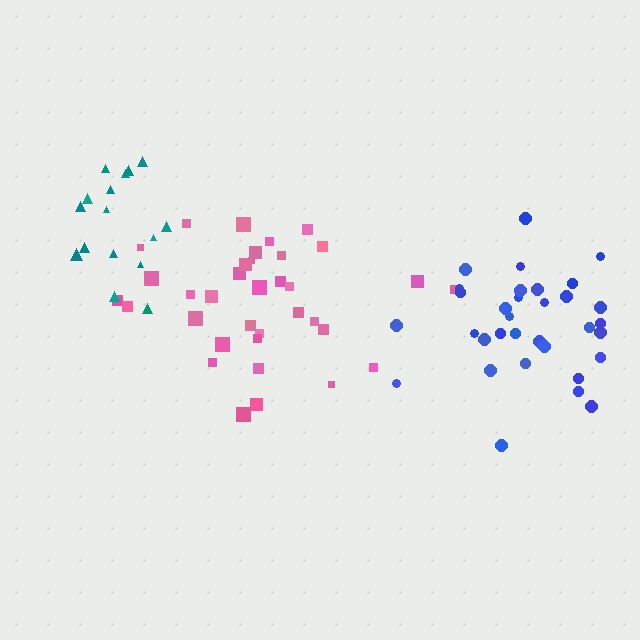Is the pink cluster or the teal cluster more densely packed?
Teal.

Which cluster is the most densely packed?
Teal.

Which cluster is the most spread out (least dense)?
Blue.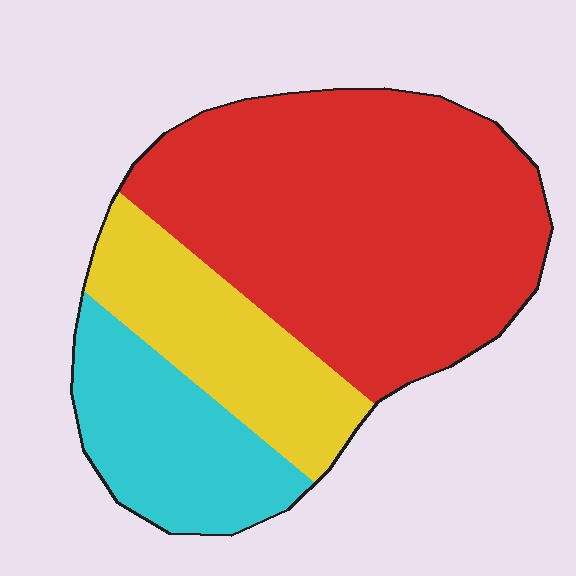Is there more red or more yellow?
Red.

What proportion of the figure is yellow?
Yellow takes up between a sixth and a third of the figure.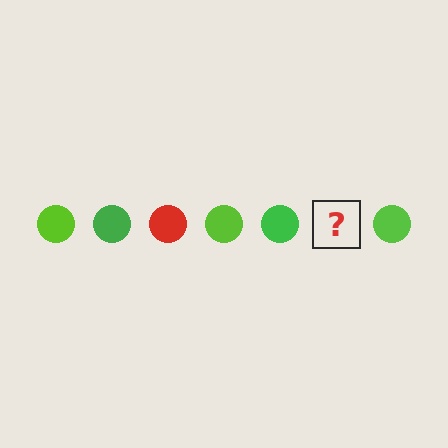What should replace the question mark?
The question mark should be replaced with a red circle.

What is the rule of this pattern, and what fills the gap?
The rule is that the pattern cycles through lime, green, red circles. The gap should be filled with a red circle.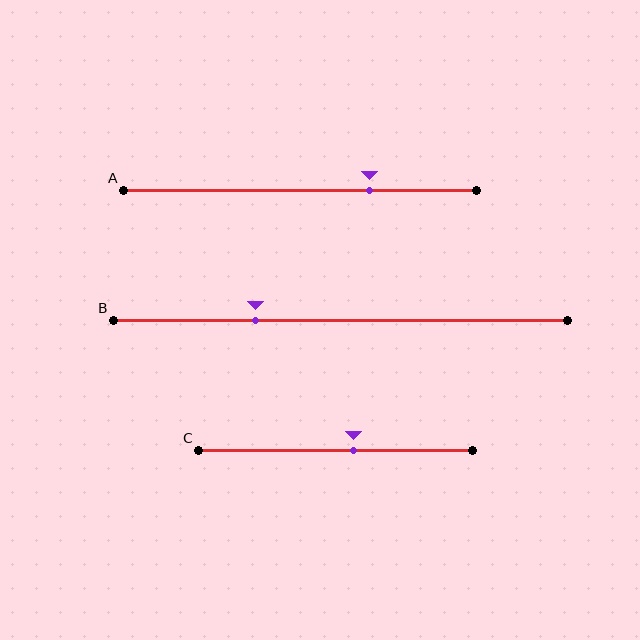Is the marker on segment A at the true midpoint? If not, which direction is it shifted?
No, the marker on segment A is shifted to the right by about 20% of the segment length.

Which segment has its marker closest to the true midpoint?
Segment C has its marker closest to the true midpoint.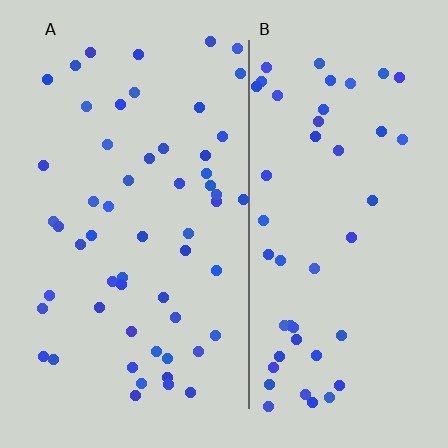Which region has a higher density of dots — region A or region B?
A (the left).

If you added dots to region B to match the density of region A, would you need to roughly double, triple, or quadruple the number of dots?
Approximately double.